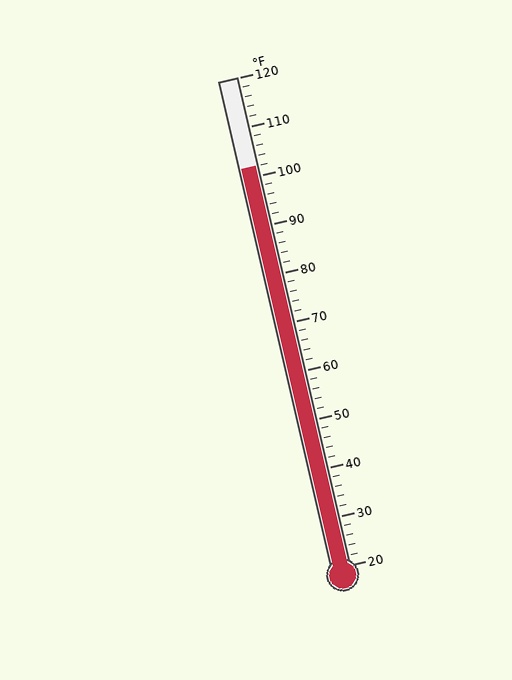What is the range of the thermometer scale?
The thermometer scale ranges from 20°F to 120°F.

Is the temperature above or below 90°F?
The temperature is above 90°F.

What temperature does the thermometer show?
The thermometer shows approximately 102°F.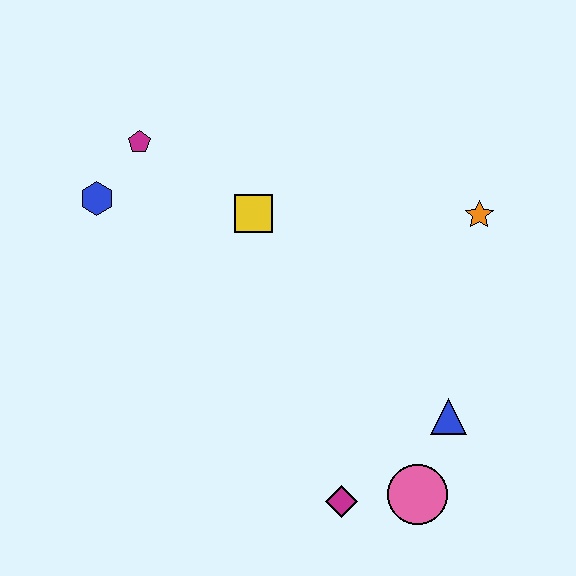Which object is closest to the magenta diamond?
The pink circle is closest to the magenta diamond.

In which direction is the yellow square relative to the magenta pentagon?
The yellow square is to the right of the magenta pentagon.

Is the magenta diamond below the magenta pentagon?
Yes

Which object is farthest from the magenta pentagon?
The pink circle is farthest from the magenta pentagon.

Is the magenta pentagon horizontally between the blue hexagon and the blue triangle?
Yes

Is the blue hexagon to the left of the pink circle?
Yes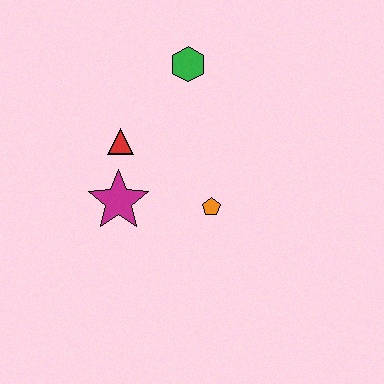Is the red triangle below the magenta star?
No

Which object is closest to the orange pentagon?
The magenta star is closest to the orange pentagon.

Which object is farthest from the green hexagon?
The magenta star is farthest from the green hexagon.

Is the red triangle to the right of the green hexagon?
No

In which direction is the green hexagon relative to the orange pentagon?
The green hexagon is above the orange pentagon.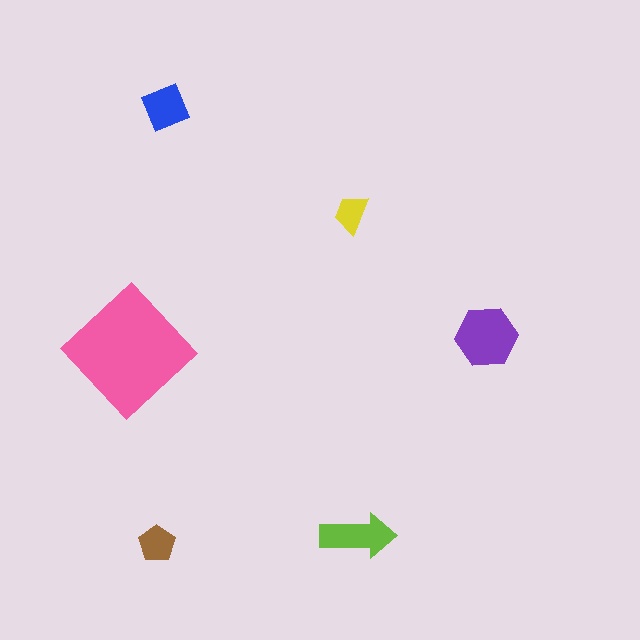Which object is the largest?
The pink diamond.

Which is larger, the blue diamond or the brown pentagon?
The blue diamond.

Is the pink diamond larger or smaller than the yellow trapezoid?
Larger.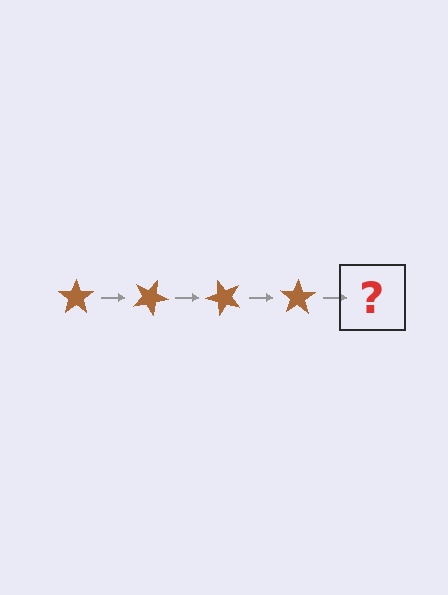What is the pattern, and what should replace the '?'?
The pattern is that the star rotates 25 degrees each step. The '?' should be a brown star rotated 100 degrees.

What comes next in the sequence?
The next element should be a brown star rotated 100 degrees.